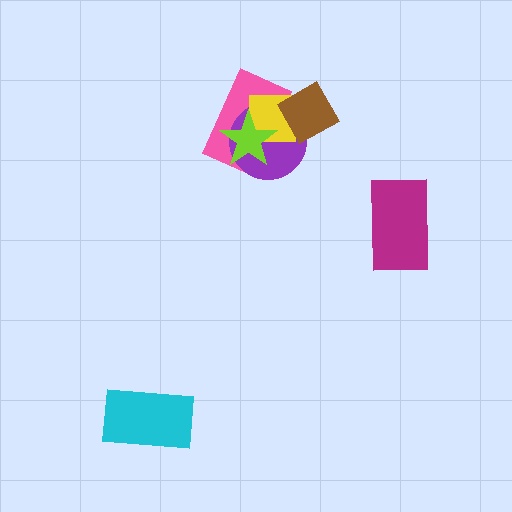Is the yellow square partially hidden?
Yes, it is partially covered by another shape.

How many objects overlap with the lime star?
3 objects overlap with the lime star.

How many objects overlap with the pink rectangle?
4 objects overlap with the pink rectangle.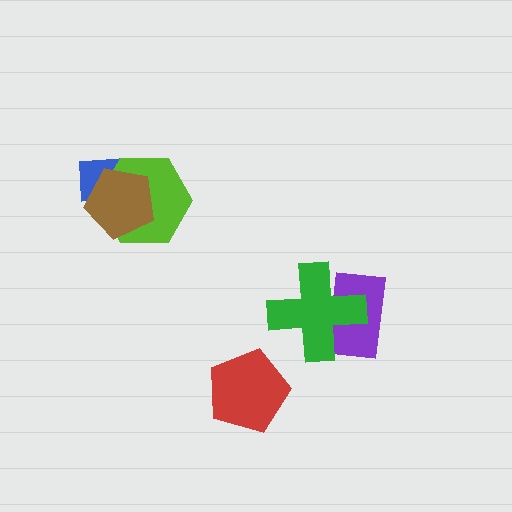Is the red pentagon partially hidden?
No, no other shape covers it.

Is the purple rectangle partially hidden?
Yes, it is partially covered by another shape.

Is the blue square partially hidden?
Yes, it is partially covered by another shape.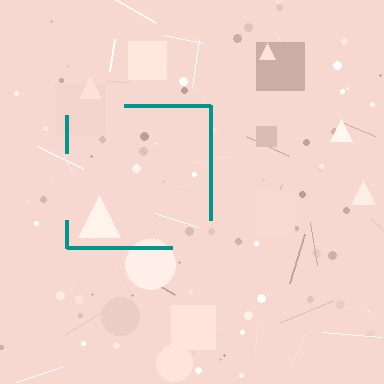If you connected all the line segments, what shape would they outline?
They would outline a square.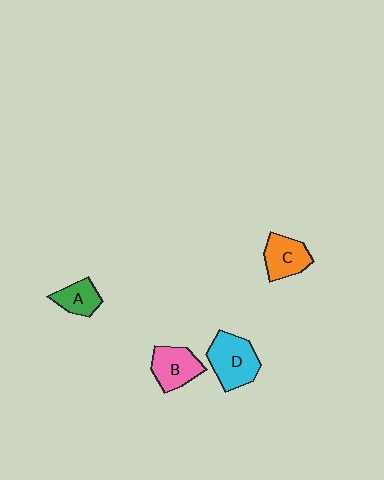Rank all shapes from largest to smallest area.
From largest to smallest: D (cyan), B (pink), C (orange), A (green).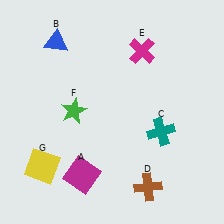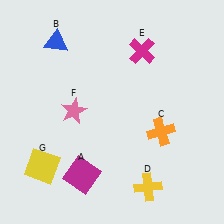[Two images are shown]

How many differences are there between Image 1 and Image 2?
There are 3 differences between the two images.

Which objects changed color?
C changed from teal to orange. D changed from brown to yellow. F changed from green to pink.